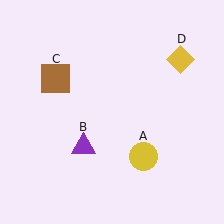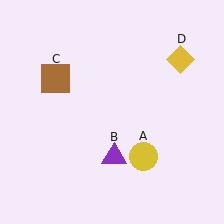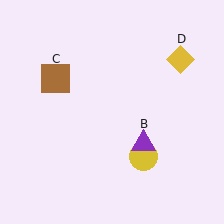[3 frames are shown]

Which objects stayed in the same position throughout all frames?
Yellow circle (object A) and brown square (object C) and yellow diamond (object D) remained stationary.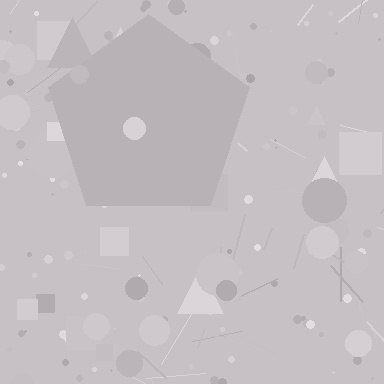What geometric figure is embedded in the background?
A pentagon is embedded in the background.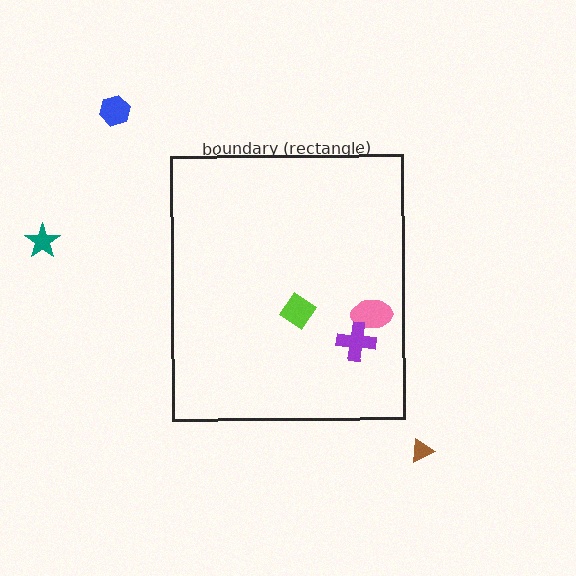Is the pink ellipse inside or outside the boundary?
Inside.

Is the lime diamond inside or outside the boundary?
Inside.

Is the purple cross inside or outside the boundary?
Inside.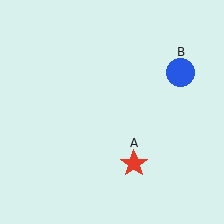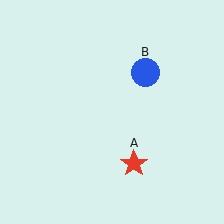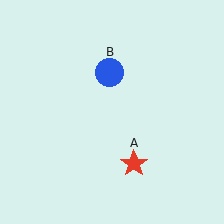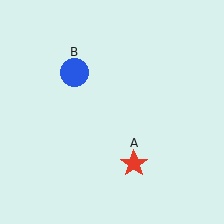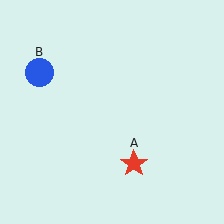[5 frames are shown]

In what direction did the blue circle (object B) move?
The blue circle (object B) moved left.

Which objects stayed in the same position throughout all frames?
Red star (object A) remained stationary.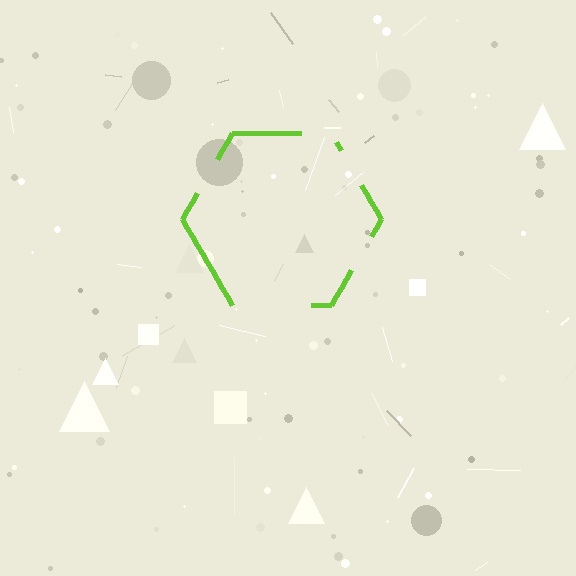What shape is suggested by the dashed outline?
The dashed outline suggests a hexagon.